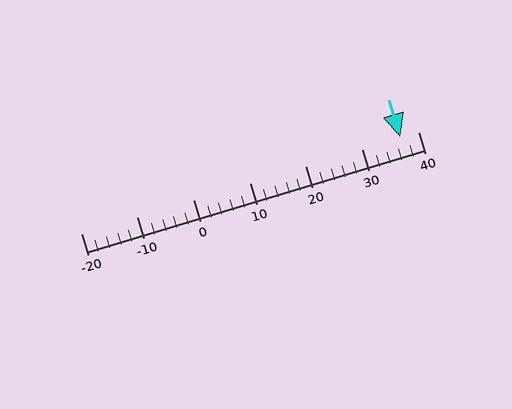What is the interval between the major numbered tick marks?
The major tick marks are spaced 10 units apart.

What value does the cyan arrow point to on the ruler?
The cyan arrow points to approximately 37.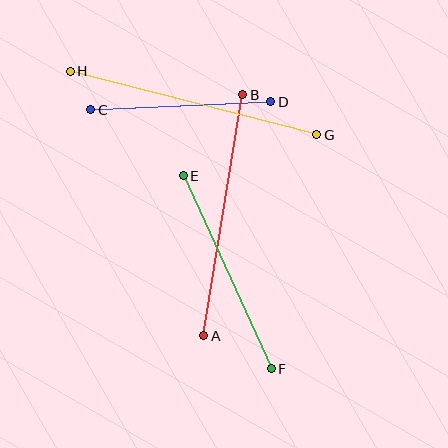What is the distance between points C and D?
The distance is approximately 180 pixels.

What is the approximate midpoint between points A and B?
The midpoint is at approximately (223, 215) pixels.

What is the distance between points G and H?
The distance is approximately 255 pixels.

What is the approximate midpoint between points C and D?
The midpoint is at approximately (181, 106) pixels.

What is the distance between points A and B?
The distance is approximately 244 pixels.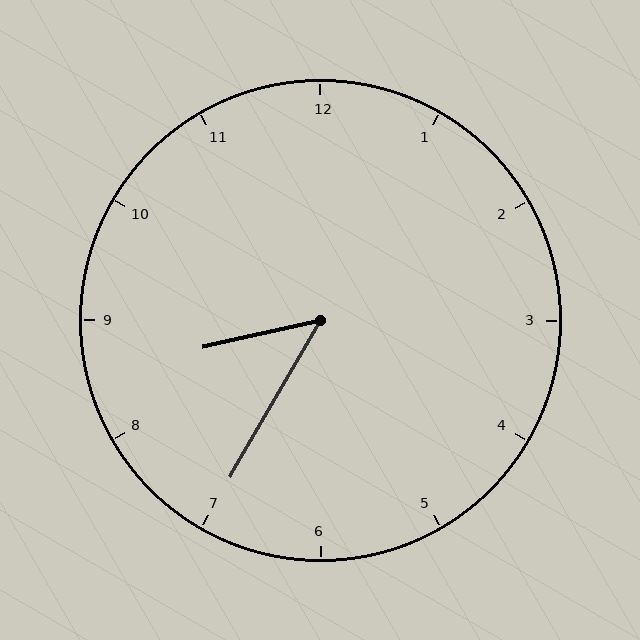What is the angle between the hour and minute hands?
Approximately 48 degrees.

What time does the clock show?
8:35.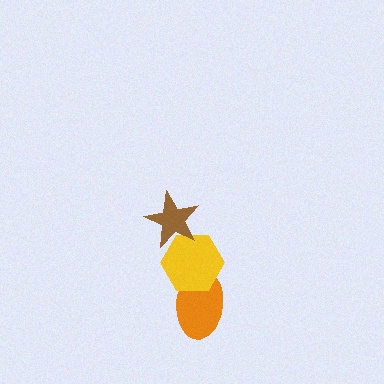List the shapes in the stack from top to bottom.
From top to bottom: the brown star, the yellow hexagon, the orange ellipse.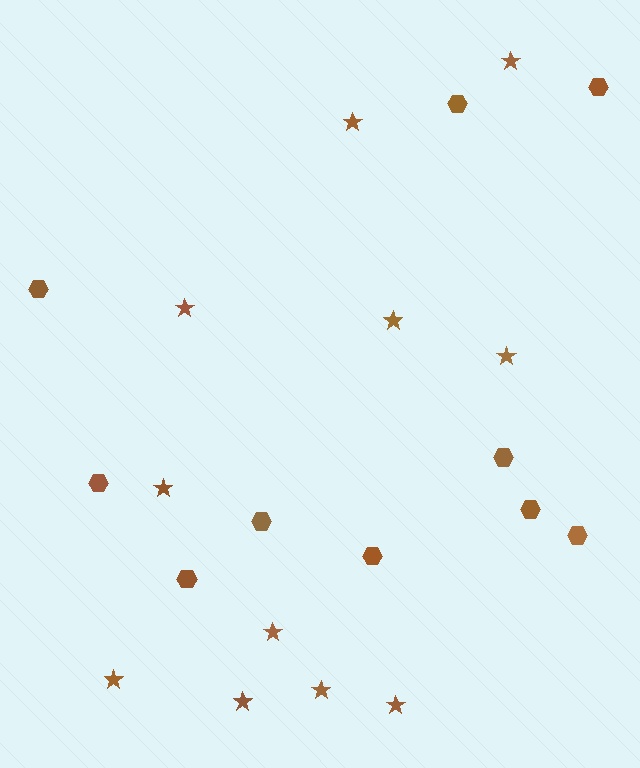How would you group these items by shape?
There are 2 groups: one group of stars (11) and one group of hexagons (10).